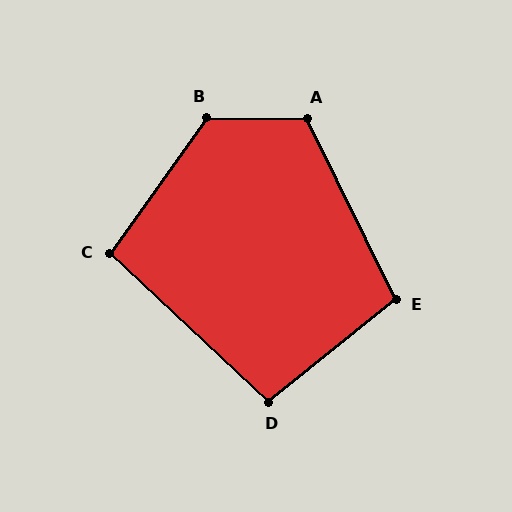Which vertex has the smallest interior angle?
C, at approximately 97 degrees.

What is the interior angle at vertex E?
Approximately 103 degrees (obtuse).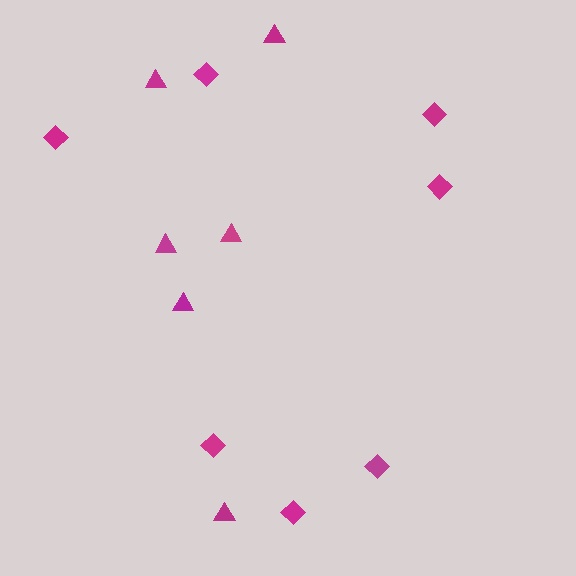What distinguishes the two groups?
There are 2 groups: one group of diamonds (7) and one group of triangles (6).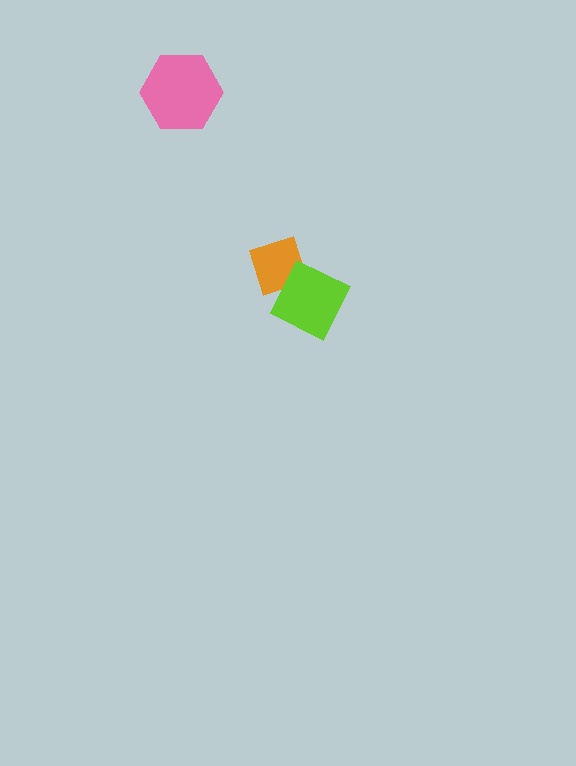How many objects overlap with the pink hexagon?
0 objects overlap with the pink hexagon.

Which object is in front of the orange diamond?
The lime diamond is in front of the orange diamond.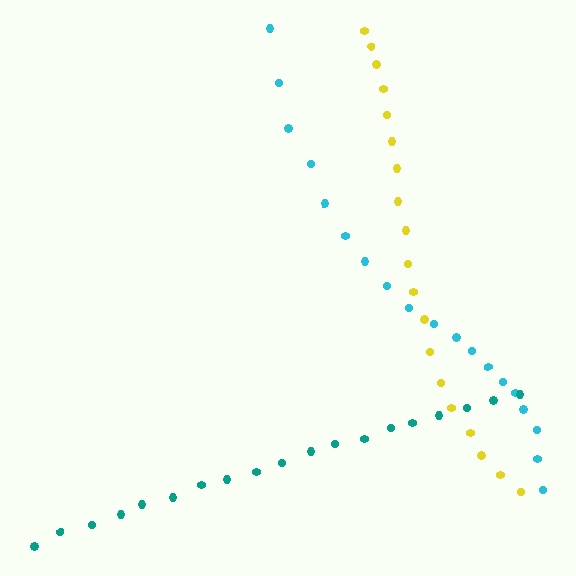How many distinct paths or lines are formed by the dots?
There are 3 distinct paths.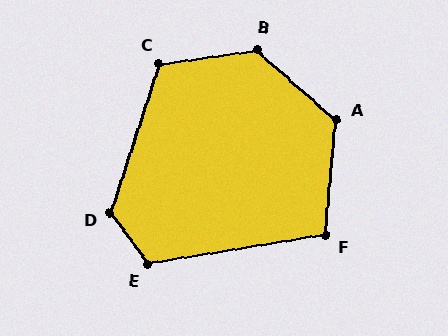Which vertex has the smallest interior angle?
F, at approximately 104 degrees.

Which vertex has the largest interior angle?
B, at approximately 130 degrees.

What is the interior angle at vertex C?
Approximately 116 degrees (obtuse).